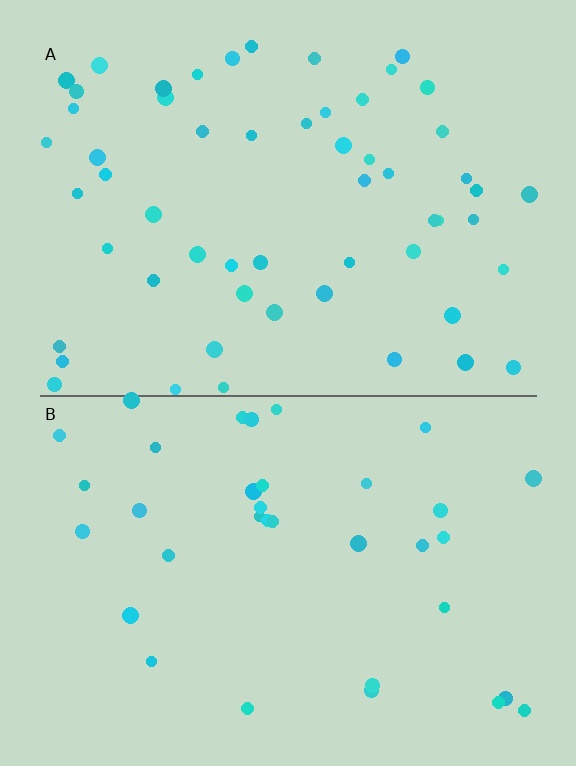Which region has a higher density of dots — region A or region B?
A (the top).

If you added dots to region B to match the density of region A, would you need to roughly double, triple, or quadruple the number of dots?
Approximately double.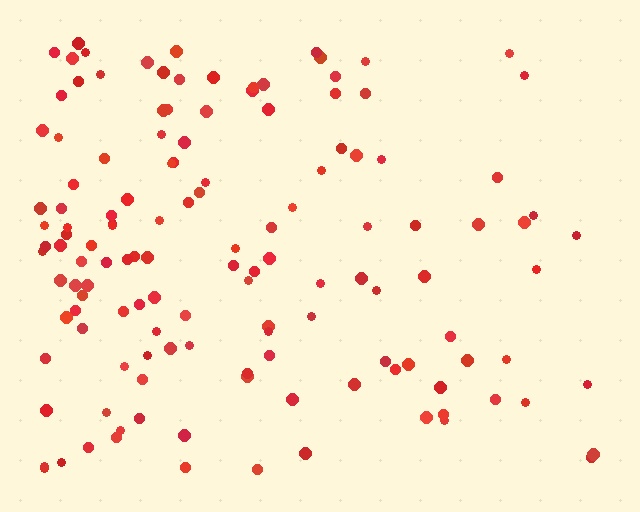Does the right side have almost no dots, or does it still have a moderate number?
Still a moderate number, just noticeably fewer than the left.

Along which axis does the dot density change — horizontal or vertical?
Horizontal.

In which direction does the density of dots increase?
From right to left, with the left side densest.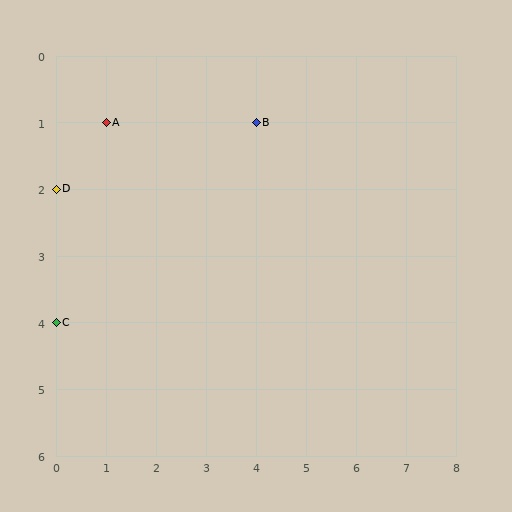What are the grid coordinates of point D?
Point D is at grid coordinates (0, 2).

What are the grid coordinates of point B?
Point B is at grid coordinates (4, 1).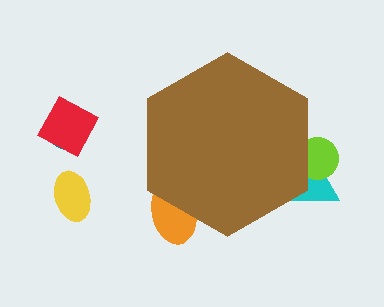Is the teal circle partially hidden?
No, the teal circle is fully visible.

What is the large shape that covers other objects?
A brown hexagon.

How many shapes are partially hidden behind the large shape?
3 shapes are partially hidden.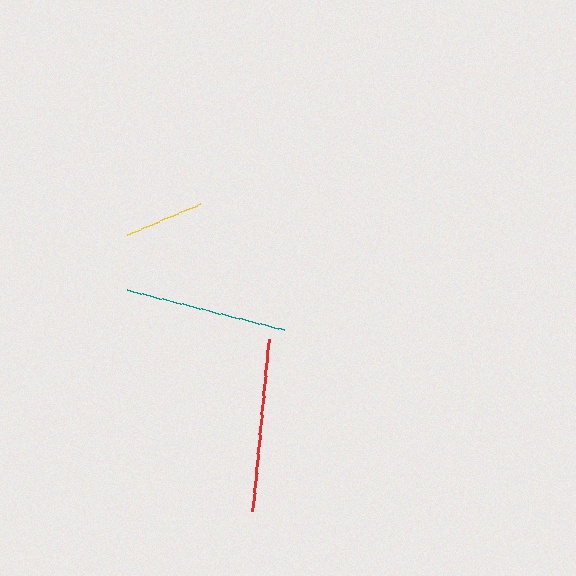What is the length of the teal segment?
The teal segment is approximately 162 pixels long.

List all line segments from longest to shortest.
From longest to shortest: red, teal, yellow.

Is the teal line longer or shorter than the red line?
The red line is longer than the teal line.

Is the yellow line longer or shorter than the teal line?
The teal line is longer than the yellow line.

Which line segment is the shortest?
The yellow line is the shortest at approximately 79 pixels.